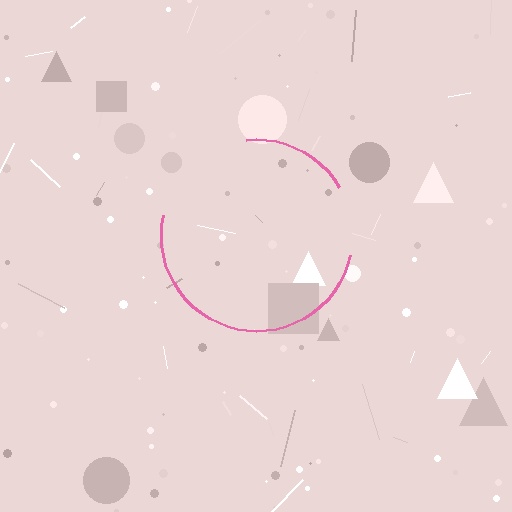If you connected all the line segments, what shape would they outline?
They would outline a circle.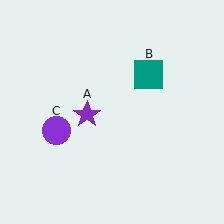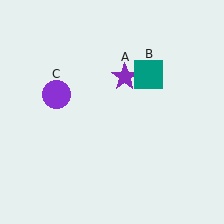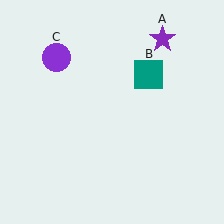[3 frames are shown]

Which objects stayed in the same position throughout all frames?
Teal square (object B) remained stationary.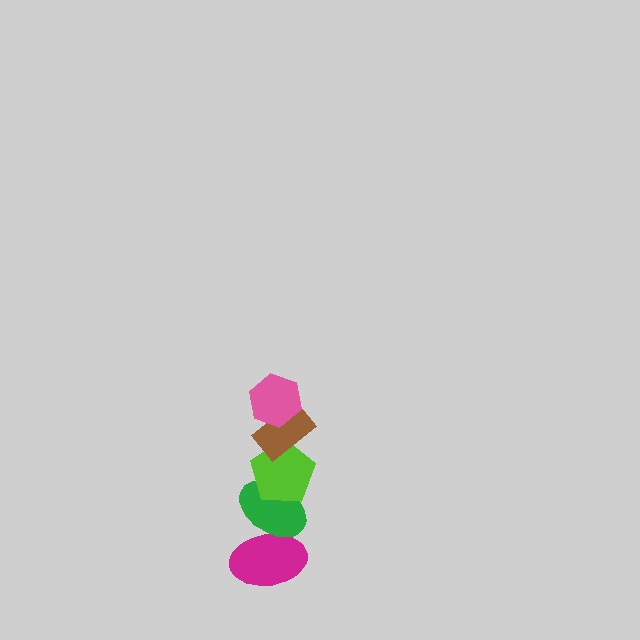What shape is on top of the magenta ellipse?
The green ellipse is on top of the magenta ellipse.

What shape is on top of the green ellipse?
The lime pentagon is on top of the green ellipse.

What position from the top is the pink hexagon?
The pink hexagon is 1st from the top.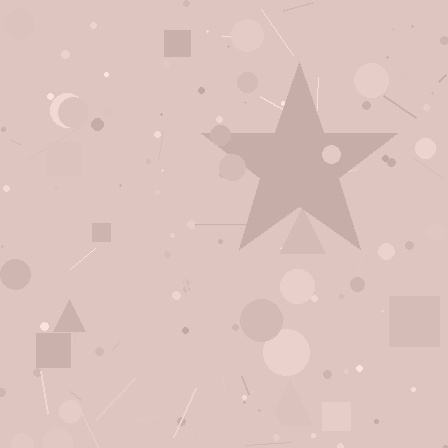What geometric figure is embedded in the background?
A star is embedded in the background.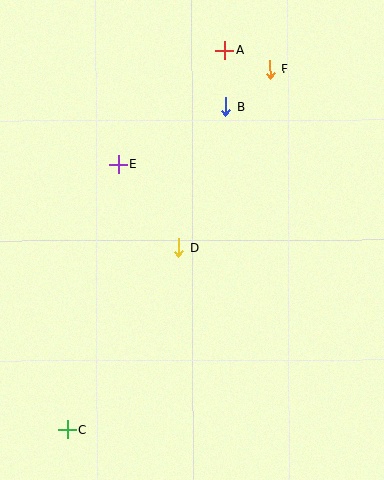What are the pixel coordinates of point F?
Point F is at (270, 69).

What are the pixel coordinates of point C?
Point C is at (67, 430).